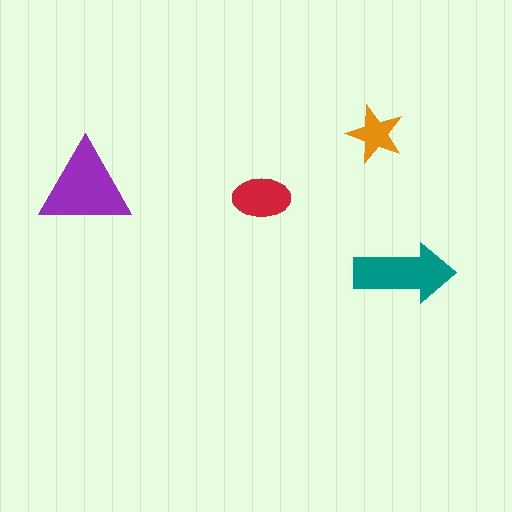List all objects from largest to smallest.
The purple triangle, the teal arrow, the red ellipse, the orange star.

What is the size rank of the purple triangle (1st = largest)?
1st.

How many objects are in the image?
There are 4 objects in the image.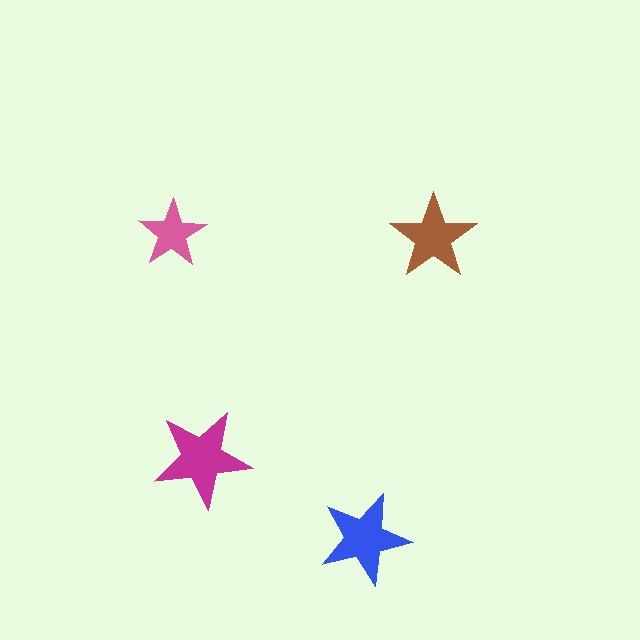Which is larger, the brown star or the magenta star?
The magenta one.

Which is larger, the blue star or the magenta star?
The magenta one.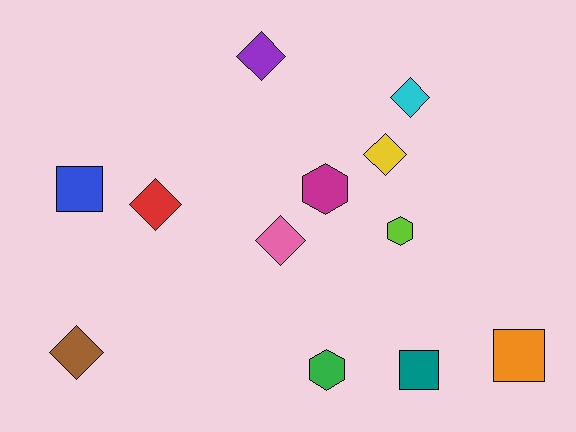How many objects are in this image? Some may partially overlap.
There are 12 objects.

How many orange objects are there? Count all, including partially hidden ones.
There is 1 orange object.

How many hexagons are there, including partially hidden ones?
There are 3 hexagons.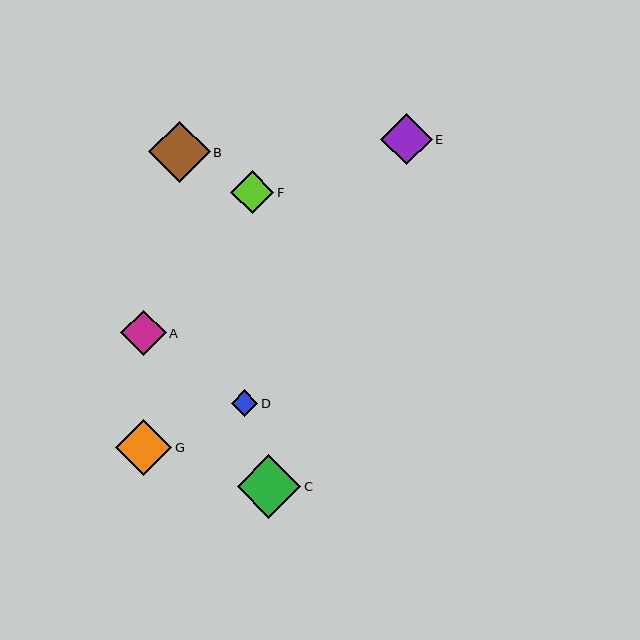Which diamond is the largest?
Diamond C is the largest with a size of approximately 64 pixels.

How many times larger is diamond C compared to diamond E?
Diamond C is approximately 1.2 times the size of diamond E.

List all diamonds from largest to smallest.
From largest to smallest: C, B, G, E, A, F, D.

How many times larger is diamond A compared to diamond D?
Diamond A is approximately 1.7 times the size of diamond D.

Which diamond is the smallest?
Diamond D is the smallest with a size of approximately 26 pixels.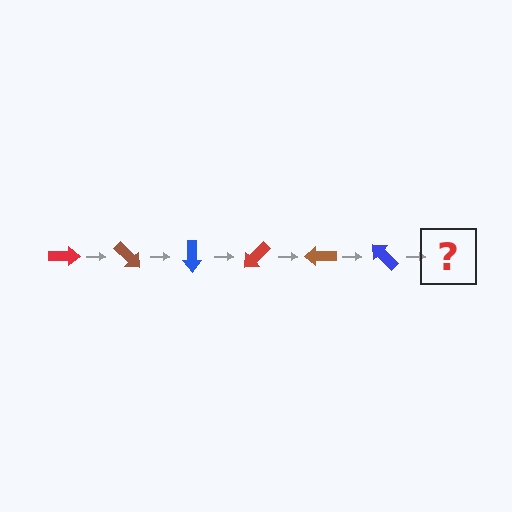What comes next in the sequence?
The next element should be a red arrow, rotated 270 degrees from the start.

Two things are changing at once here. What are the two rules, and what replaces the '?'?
The two rules are that it rotates 45 degrees each step and the color cycles through red, brown, and blue. The '?' should be a red arrow, rotated 270 degrees from the start.